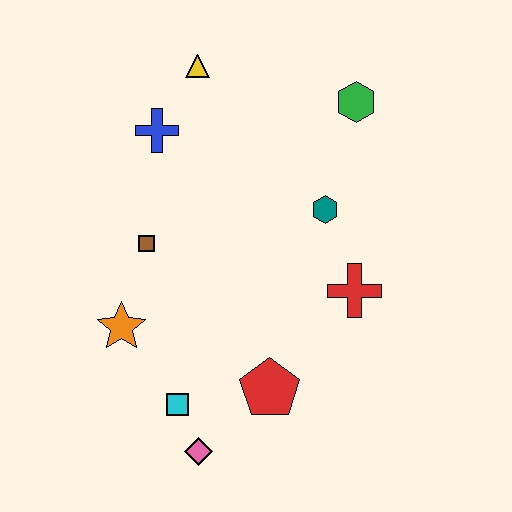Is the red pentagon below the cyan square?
No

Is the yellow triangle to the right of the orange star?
Yes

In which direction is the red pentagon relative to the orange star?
The red pentagon is to the right of the orange star.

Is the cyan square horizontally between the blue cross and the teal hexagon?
Yes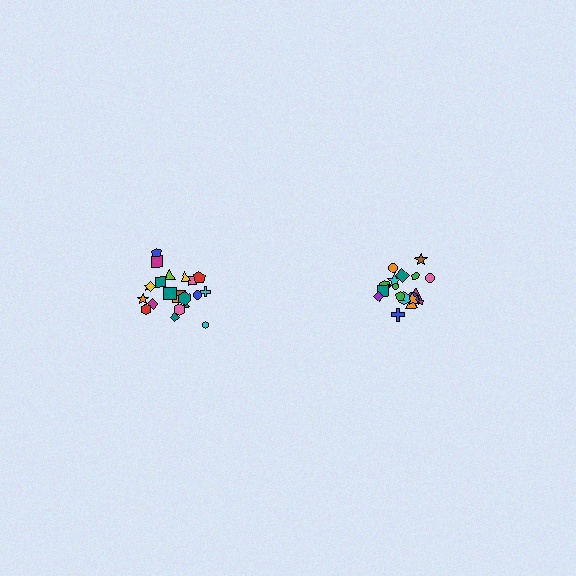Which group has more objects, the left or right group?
The left group.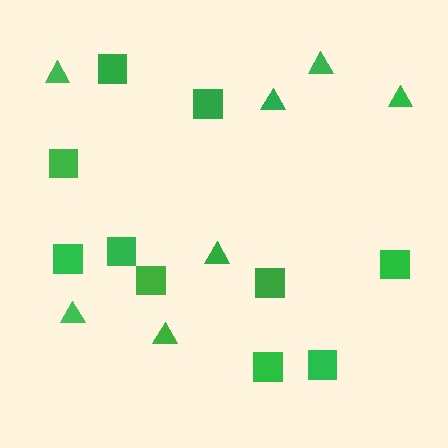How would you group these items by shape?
There are 2 groups: one group of squares (10) and one group of triangles (7).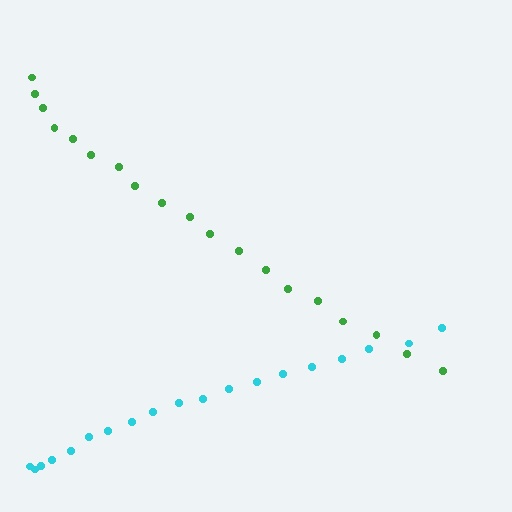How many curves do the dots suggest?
There are 2 distinct paths.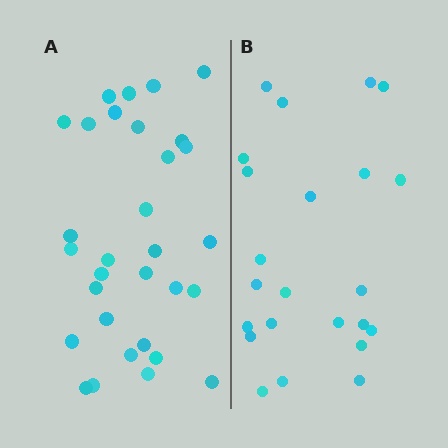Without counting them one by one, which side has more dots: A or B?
Region A (the left region) has more dots.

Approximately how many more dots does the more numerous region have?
Region A has roughly 8 or so more dots than region B.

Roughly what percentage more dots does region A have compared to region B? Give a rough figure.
About 35% more.